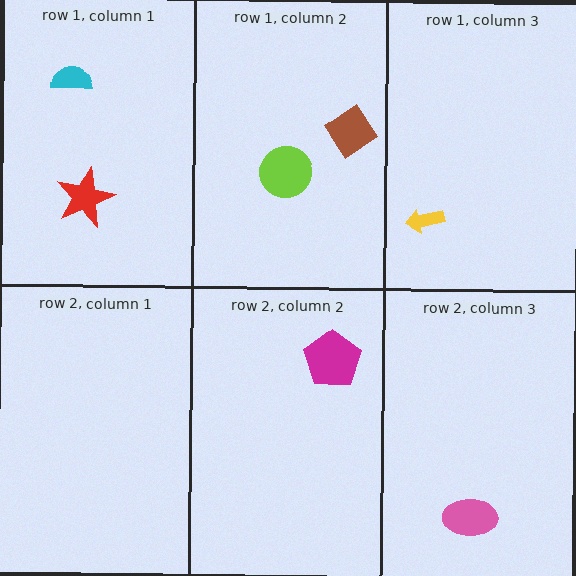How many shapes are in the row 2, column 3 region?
1.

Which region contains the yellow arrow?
The row 1, column 3 region.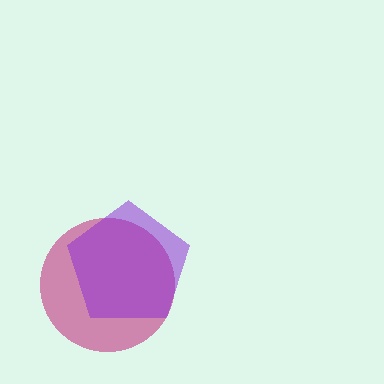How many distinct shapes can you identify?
There are 2 distinct shapes: a magenta circle, a purple pentagon.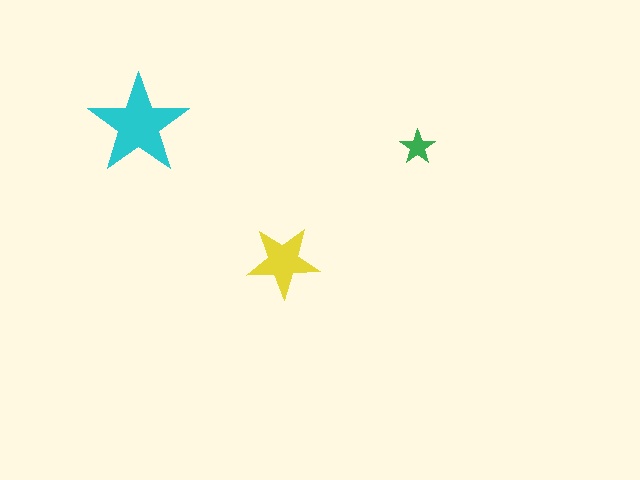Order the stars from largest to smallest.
the cyan one, the yellow one, the green one.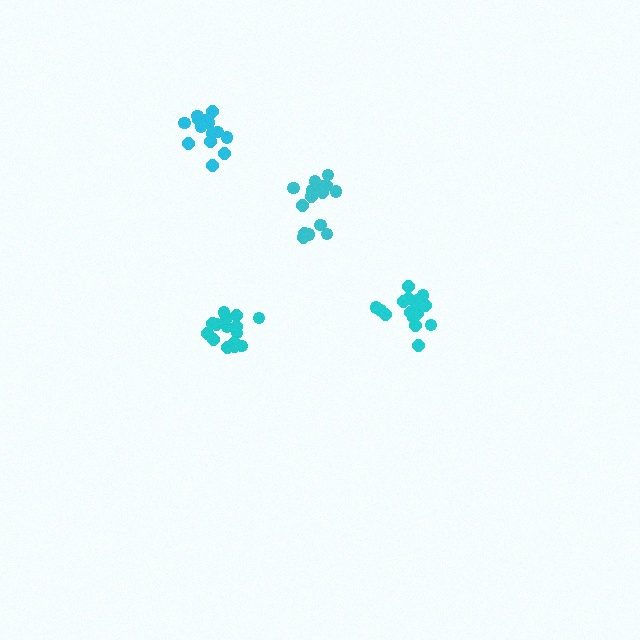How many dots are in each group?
Group 1: 18 dots, Group 2: 15 dots, Group 3: 15 dots, Group 4: 14 dots (62 total).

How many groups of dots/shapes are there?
There are 4 groups.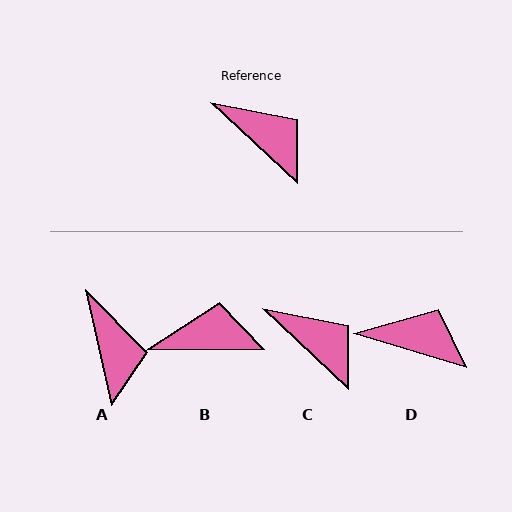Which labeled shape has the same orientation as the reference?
C.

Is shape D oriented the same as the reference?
No, it is off by about 26 degrees.